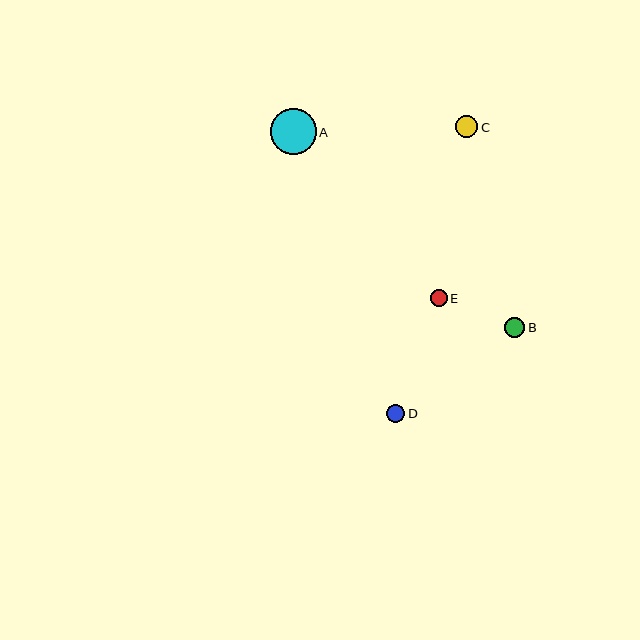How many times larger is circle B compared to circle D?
Circle B is approximately 1.1 times the size of circle D.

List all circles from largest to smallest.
From largest to smallest: A, C, B, D, E.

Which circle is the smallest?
Circle E is the smallest with a size of approximately 17 pixels.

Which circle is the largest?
Circle A is the largest with a size of approximately 46 pixels.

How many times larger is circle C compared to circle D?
Circle C is approximately 1.2 times the size of circle D.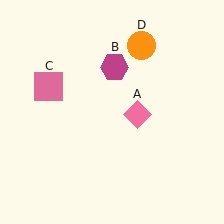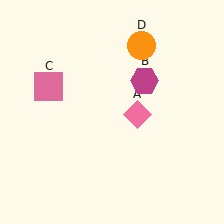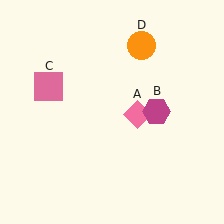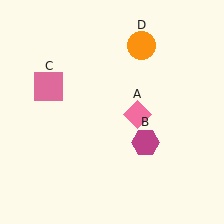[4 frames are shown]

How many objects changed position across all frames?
1 object changed position: magenta hexagon (object B).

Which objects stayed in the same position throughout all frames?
Pink diamond (object A) and pink square (object C) and orange circle (object D) remained stationary.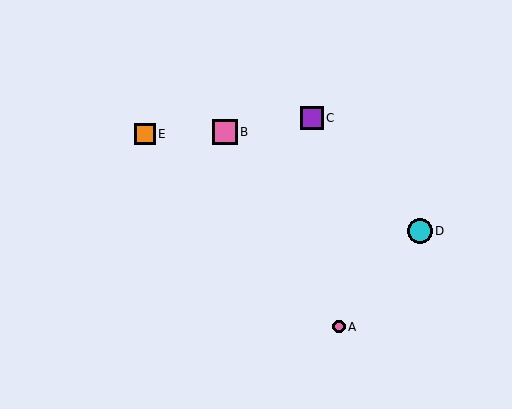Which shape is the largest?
The pink square (labeled B) is the largest.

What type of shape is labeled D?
Shape D is a cyan circle.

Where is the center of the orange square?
The center of the orange square is at (145, 134).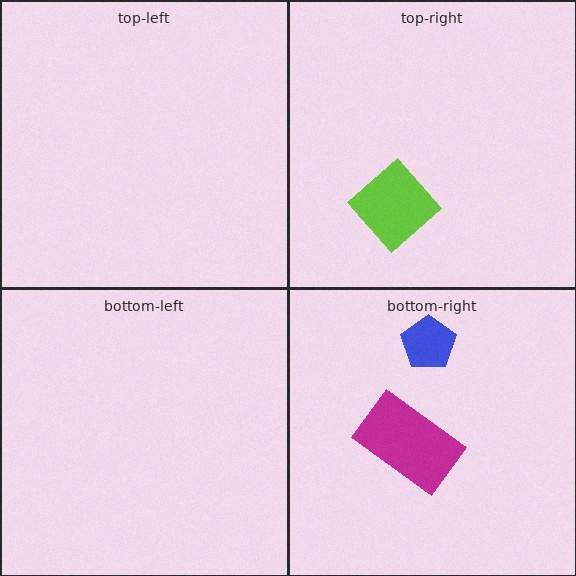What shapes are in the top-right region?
The lime diamond.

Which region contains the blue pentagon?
The bottom-right region.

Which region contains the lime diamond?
The top-right region.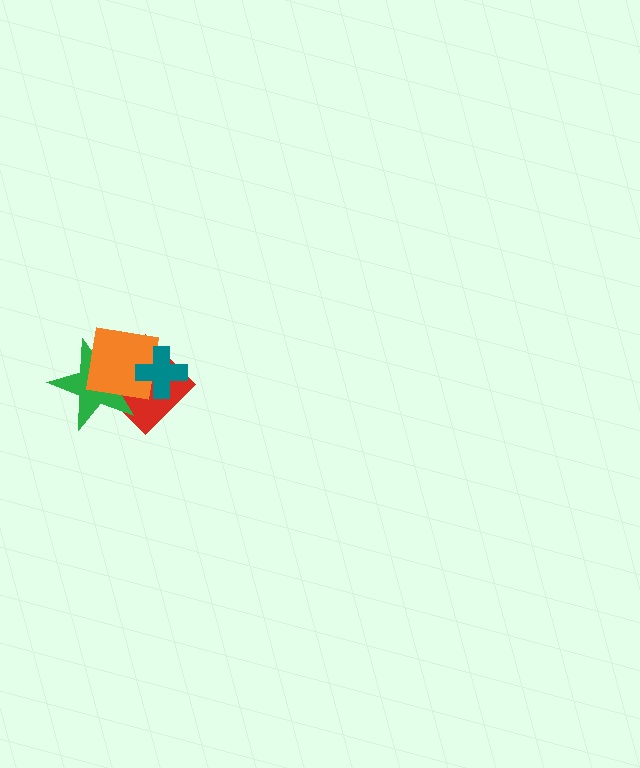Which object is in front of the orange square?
The teal cross is in front of the orange square.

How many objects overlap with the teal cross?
3 objects overlap with the teal cross.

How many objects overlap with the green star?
3 objects overlap with the green star.